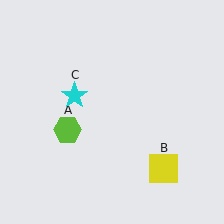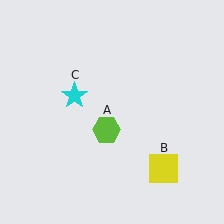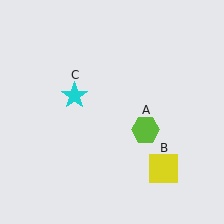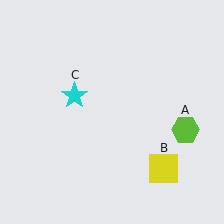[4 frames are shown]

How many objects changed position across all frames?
1 object changed position: lime hexagon (object A).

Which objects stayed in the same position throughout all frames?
Yellow square (object B) and cyan star (object C) remained stationary.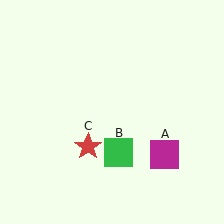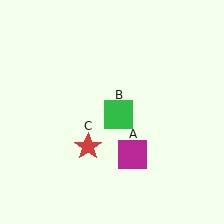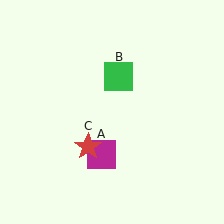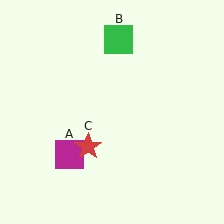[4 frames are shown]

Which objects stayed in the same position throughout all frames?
Red star (object C) remained stationary.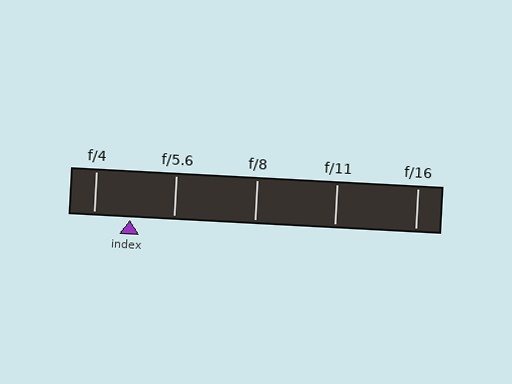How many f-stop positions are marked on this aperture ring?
There are 5 f-stop positions marked.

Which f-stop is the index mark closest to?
The index mark is closest to f/4.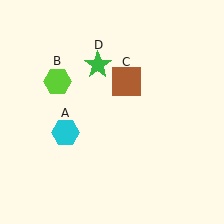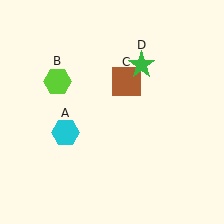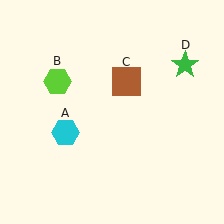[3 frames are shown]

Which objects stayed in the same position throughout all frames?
Cyan hexagon (object A) and lime hexagon (object B) and brown square (object C) remained stationary.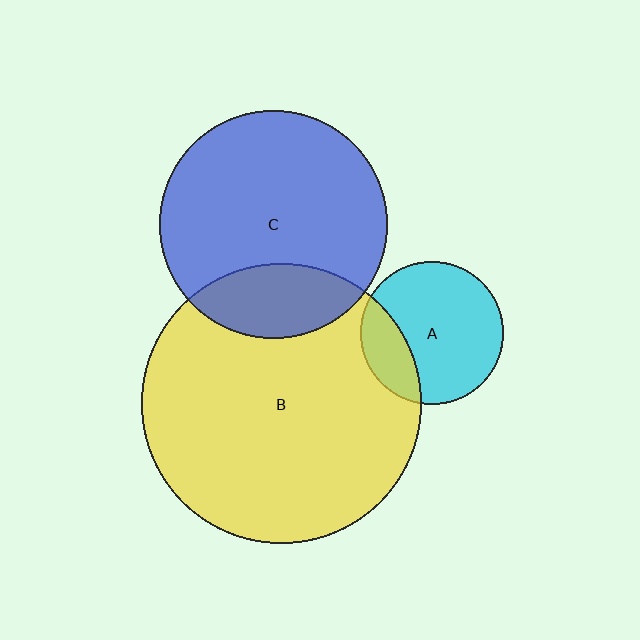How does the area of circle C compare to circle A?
Approximately 2.6 times.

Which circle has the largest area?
Circle B (yellow).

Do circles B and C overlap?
Yes.